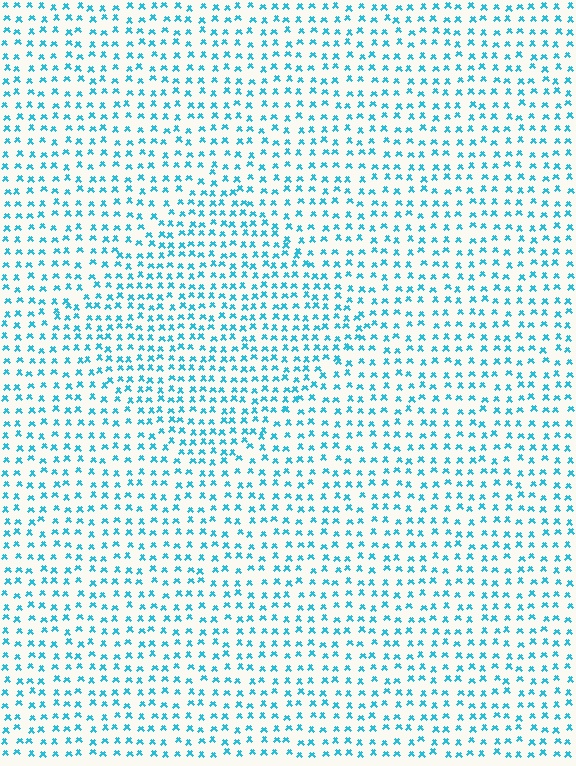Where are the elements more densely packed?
The elements are more densely packed inside the diamond boundary.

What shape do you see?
I see a diamond.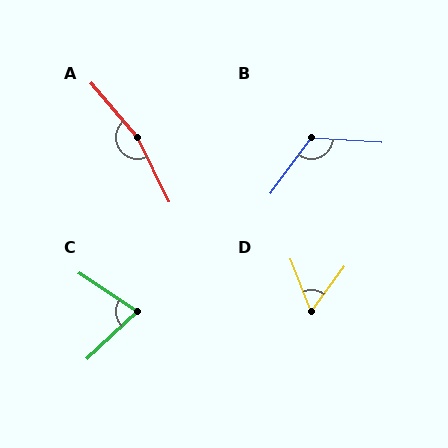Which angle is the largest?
A, at approximately 165 degrees.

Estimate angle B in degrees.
Approximately 123 degrees.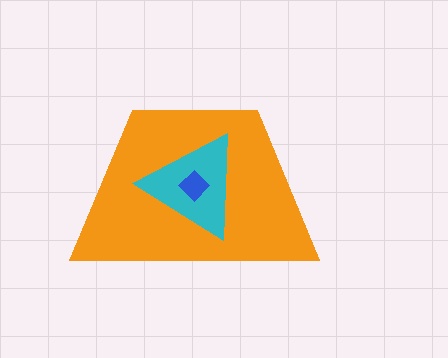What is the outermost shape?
The orange trapezoid.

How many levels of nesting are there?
3.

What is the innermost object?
The blue diamond.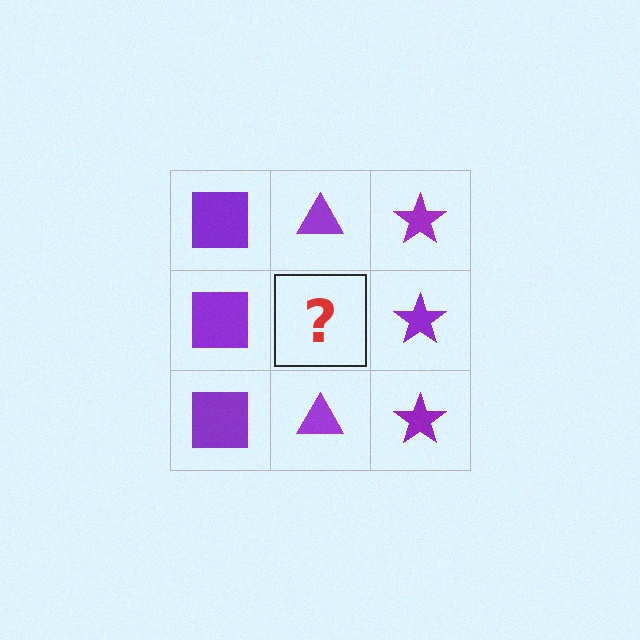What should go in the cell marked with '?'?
The missing cell should contain a purple triangle.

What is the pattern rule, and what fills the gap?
The rule is that each column has a consistent shape. The gap should be filled with a purple triangle.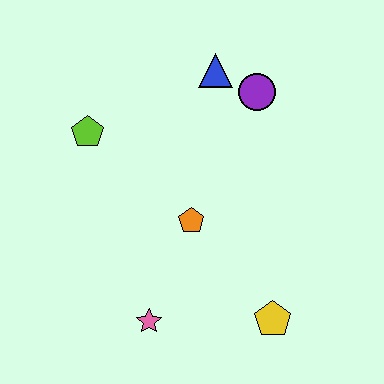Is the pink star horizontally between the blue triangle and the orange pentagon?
No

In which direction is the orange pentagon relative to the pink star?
The orange pentagon is above the pink star.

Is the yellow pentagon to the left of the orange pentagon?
No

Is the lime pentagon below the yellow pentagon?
No